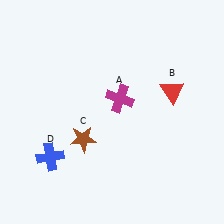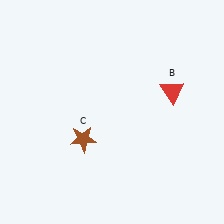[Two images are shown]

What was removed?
The magenta cross (A), the blue cross (D) were removed in Image 2.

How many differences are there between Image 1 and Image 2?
There are 2 differences between the two images.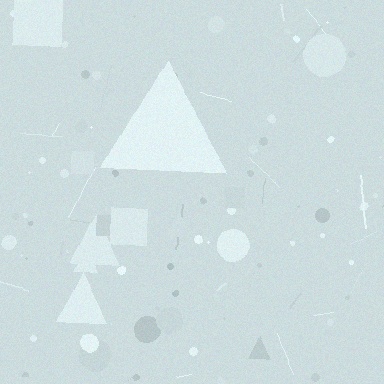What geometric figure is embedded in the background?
A triangle is embedded in the background.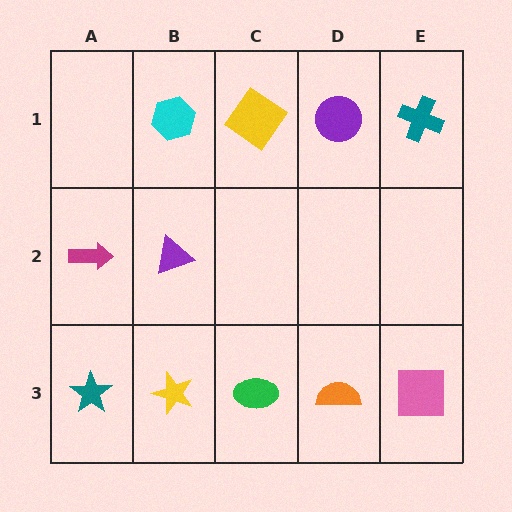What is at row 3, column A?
A teal star.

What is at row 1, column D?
A purple circle.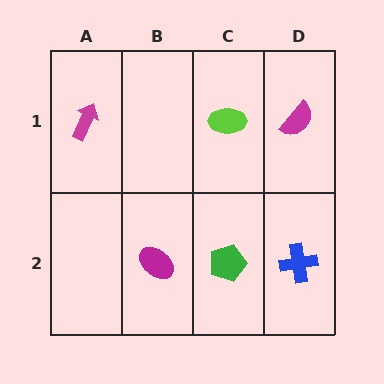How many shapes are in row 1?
3 shapes.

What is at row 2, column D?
A blue cross.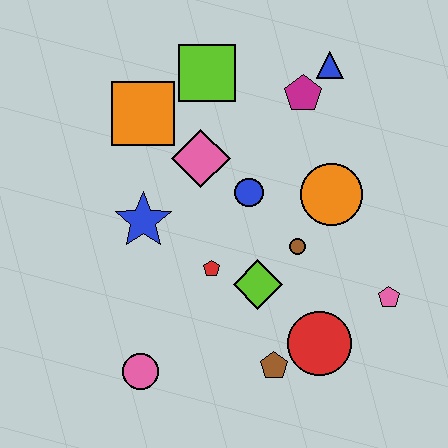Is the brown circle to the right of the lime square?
Yes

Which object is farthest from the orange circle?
The pink circle is farthest from the orange circle.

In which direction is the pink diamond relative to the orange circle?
The pink diamond is to the left of the orange circle.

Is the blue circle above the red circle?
Yes